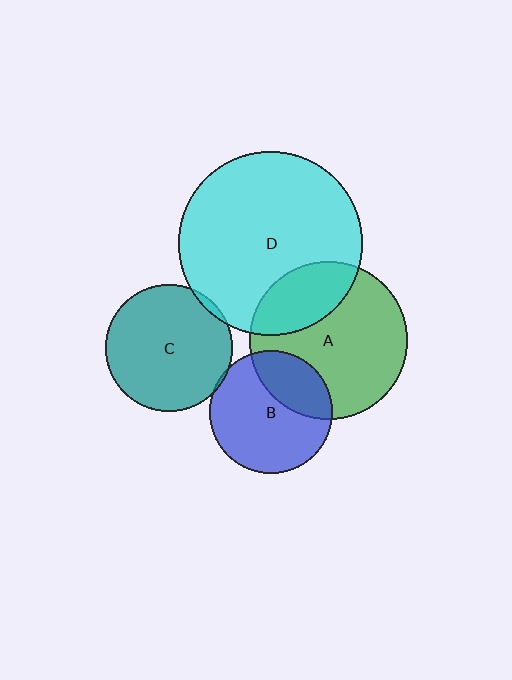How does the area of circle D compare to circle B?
Approximately 2.2 times.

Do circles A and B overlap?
Yes.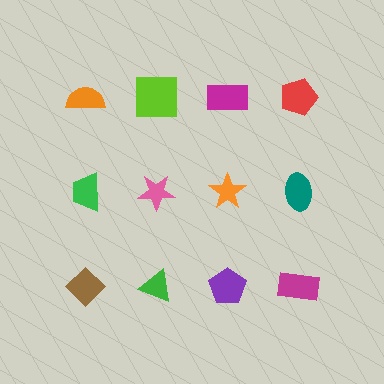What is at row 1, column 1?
An orange semicircle.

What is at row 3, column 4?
A magenta rectangle.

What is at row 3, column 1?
A brown diamond.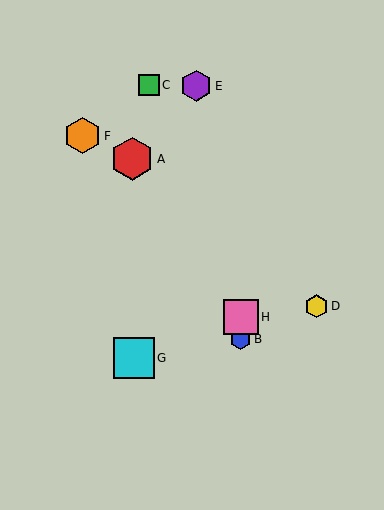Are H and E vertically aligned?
No, H is at x≈241 and E is at x≈196.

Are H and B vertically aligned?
Yes, both are at x≈241.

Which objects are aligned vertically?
Objects B, H are aligned vertically.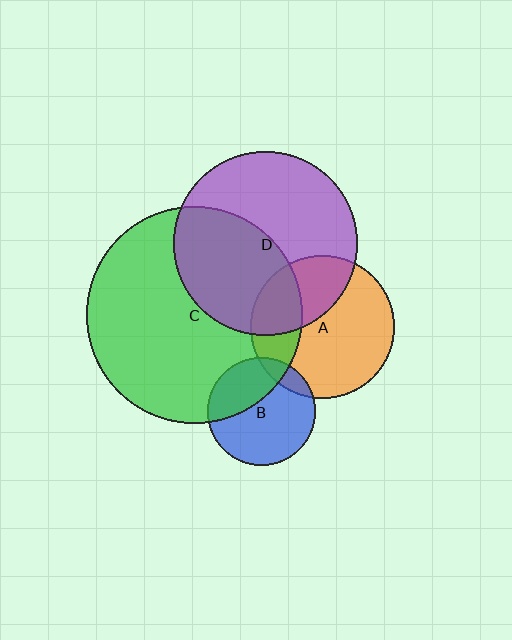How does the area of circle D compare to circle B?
Approximately 2.9 times.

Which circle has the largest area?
Circle C (green).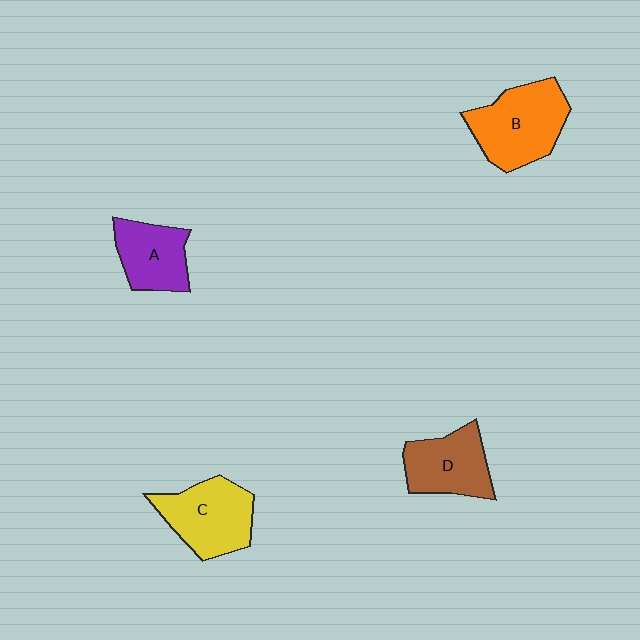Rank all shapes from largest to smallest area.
From largest to smallest: B (orange), C (yellow), D (brown), A (purple).